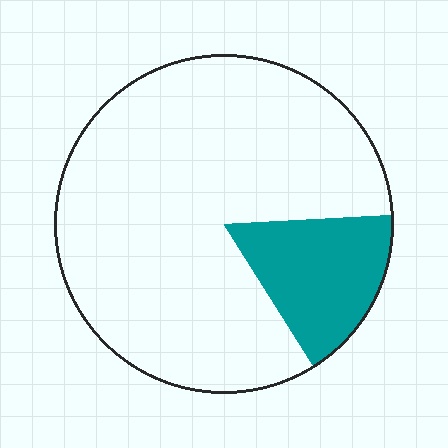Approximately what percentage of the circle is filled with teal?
Approximately 15%.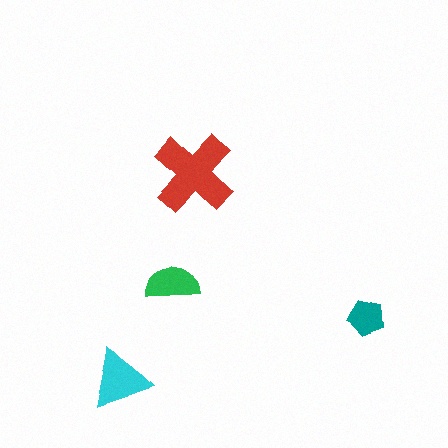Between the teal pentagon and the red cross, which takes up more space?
The red cross.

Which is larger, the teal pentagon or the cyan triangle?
The cyan triangle.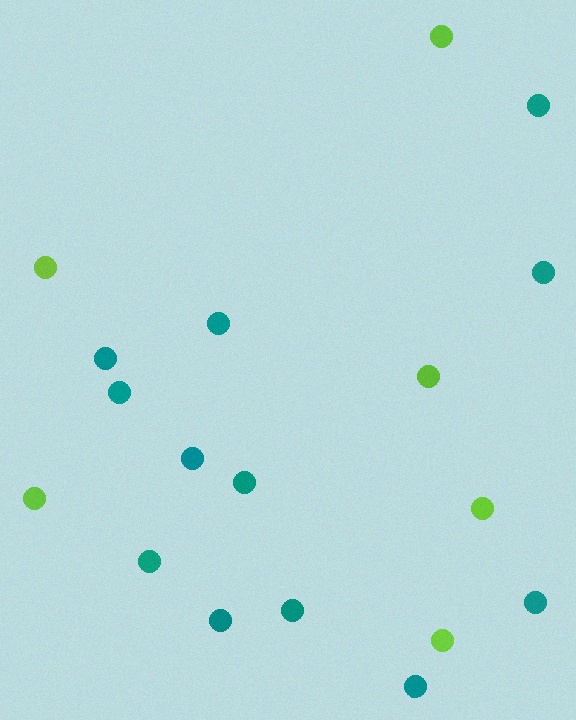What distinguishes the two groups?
There are 2 groups: one group of teal circles (12) and one group of lime circles (6).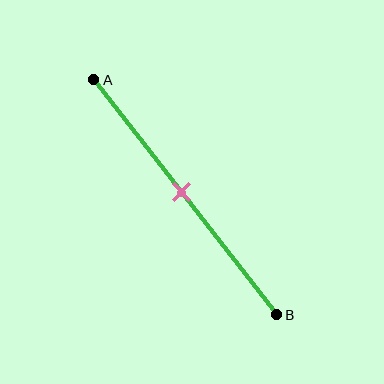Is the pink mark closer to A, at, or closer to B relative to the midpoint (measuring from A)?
The pink mark is approximately at the midpoint of segment AB.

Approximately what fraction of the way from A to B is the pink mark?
The pink mark is approximately 50% of the way from A to B.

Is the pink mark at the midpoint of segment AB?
Yes, the mark is approximately at the midpoint.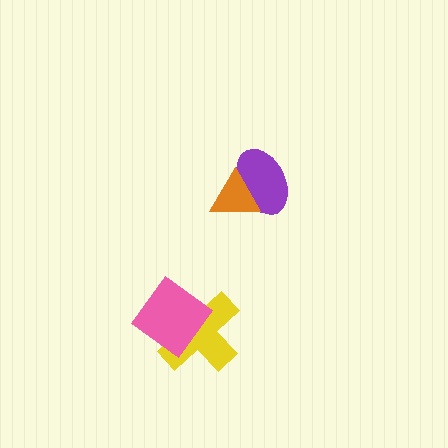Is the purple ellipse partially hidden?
Yes, it is partially covered by another shape.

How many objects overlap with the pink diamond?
1 object overlaps with the pink diamond.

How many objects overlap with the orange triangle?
1 object overlaps with the orange triangle.